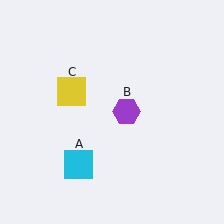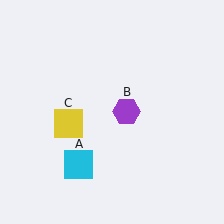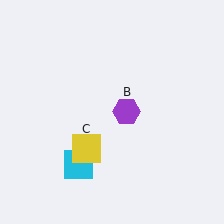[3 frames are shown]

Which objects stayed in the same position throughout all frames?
Cyan square (object A) and purple hexagon (object B) remained stationary.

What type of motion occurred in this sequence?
The yellow square (object C) rotated counterclockwise around the center of the scene.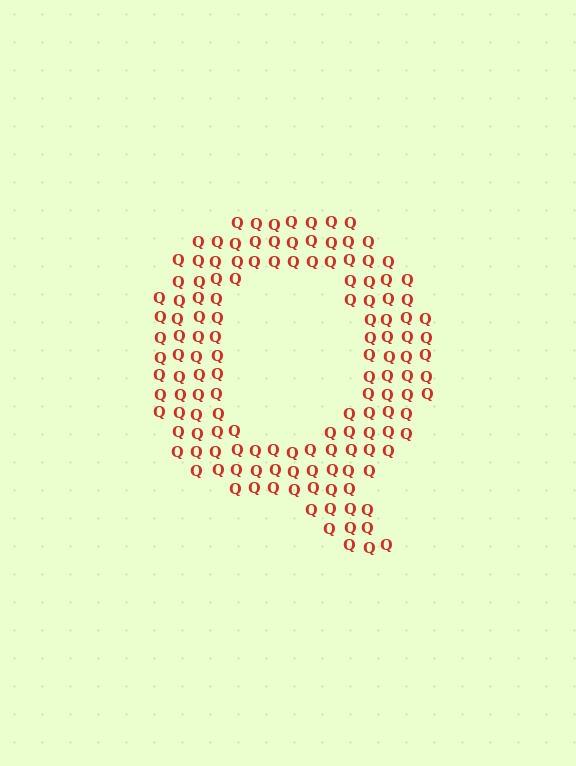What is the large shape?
The large shape is the letter Q.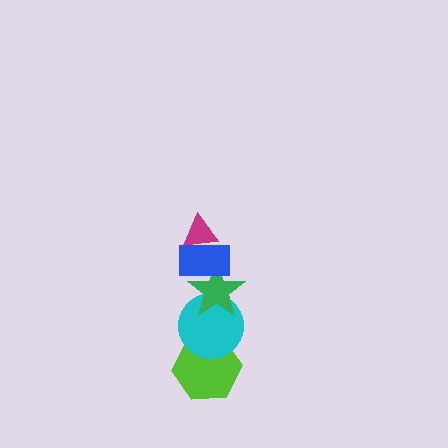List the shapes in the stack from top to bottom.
From top to bottom: the magenta triangle, the blue rectangle, the green star, the cyan circle, the lime hexagon.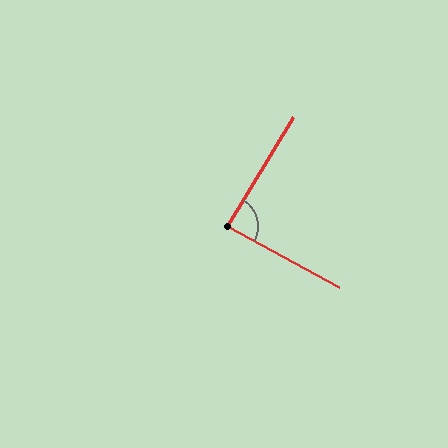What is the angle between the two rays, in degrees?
Approximately 88 degrees.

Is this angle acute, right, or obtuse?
It is approximately a right angle.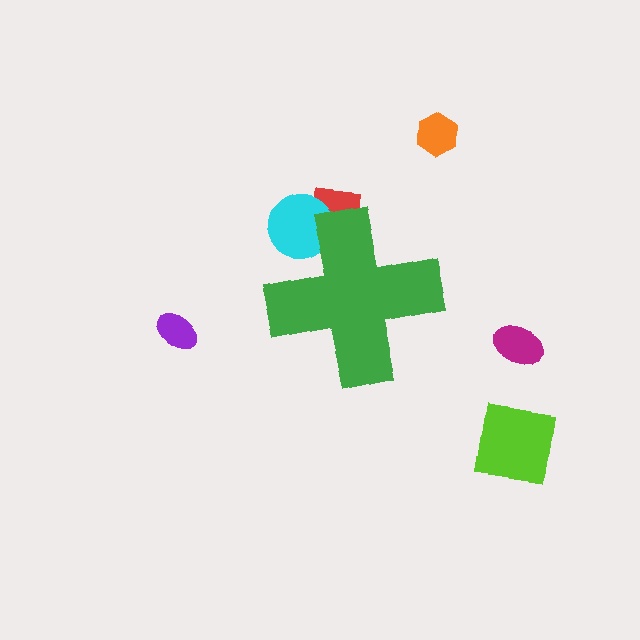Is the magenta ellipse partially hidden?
No, the magenta ellipse is fully visible.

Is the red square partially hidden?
Yes, the red square is partially hidden behind the green cross.